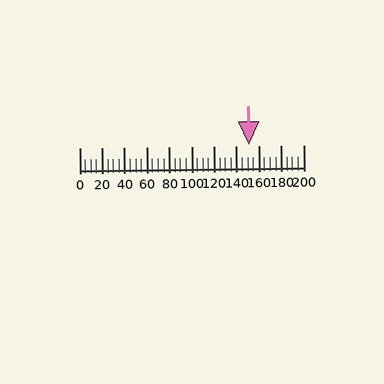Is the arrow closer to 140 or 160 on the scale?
The arrow is closer to 160.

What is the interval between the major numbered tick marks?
The major tick marks are spaced 20 units apart.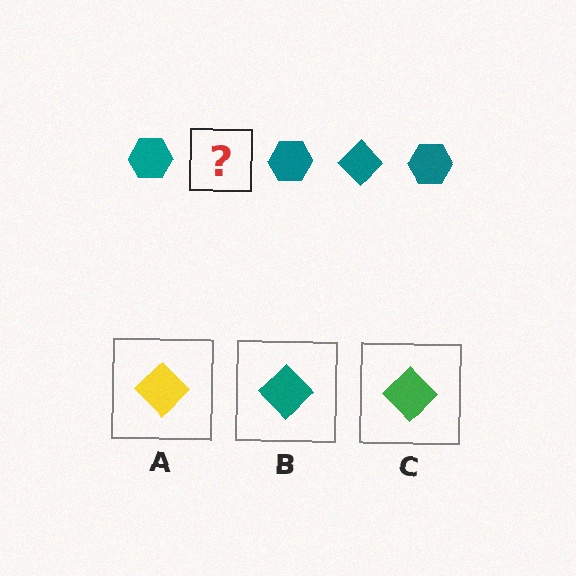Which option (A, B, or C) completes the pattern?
B.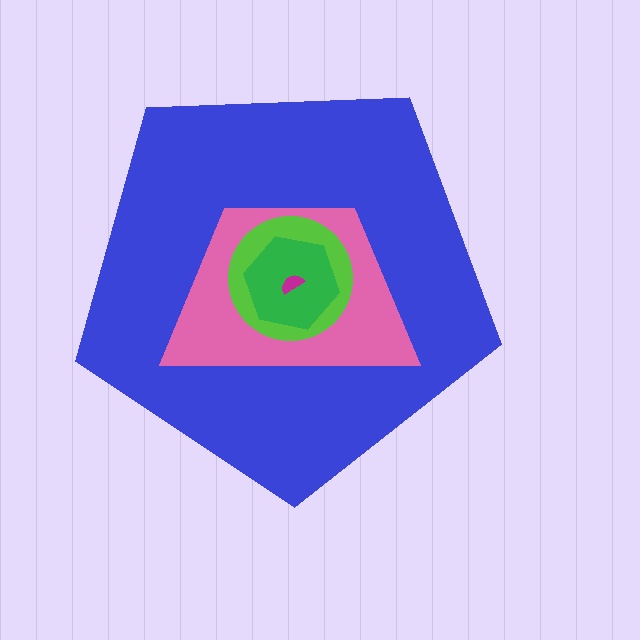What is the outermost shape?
The blue pentagon.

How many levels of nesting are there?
5.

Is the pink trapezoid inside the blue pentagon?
Yes.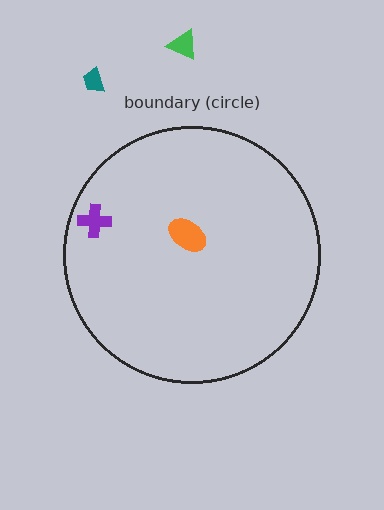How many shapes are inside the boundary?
2 inside, 2 outside.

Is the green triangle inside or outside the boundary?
Outside.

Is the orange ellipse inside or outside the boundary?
Inside.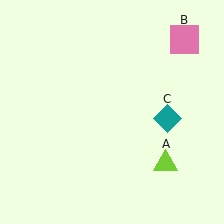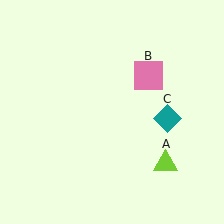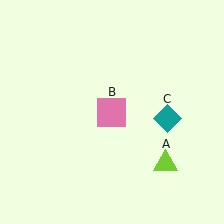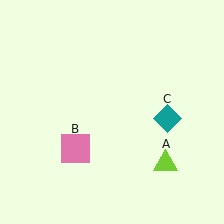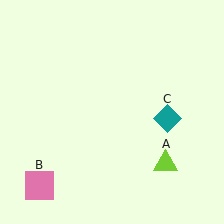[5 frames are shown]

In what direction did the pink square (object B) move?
The pink square (object B) moved down and to the left.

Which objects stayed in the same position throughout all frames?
Lime triangle (object A) and teal diamond (object C) remained stationary.